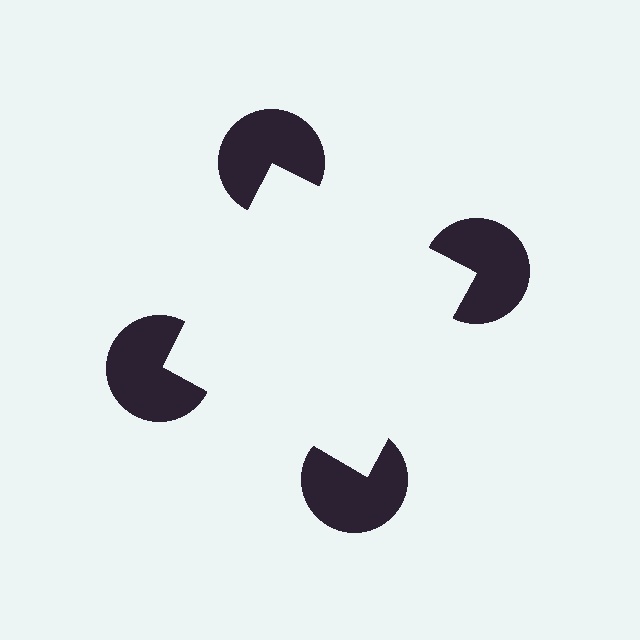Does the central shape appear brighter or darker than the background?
It typically appears slightly brighter than the background, even though no actual brightness change is drawn.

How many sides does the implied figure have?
4 sides.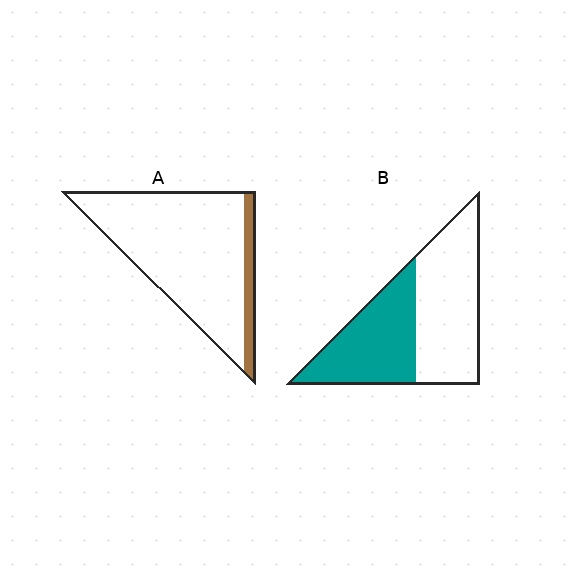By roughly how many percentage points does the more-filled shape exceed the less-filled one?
By roughly 35 percentage points (B over A).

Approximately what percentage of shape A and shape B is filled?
A is approximately 10% and B is approximately 45%.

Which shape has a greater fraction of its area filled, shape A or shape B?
Shape B.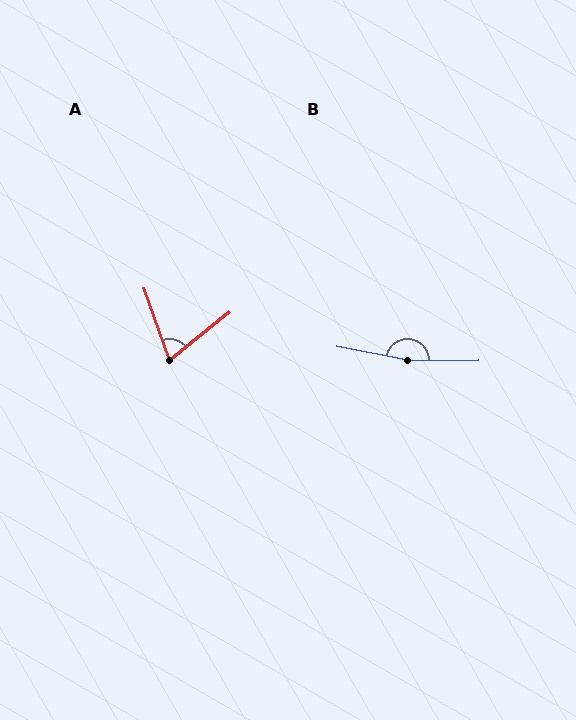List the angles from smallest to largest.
A (70°), B (169°).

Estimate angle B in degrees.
Approximately 169 degrees.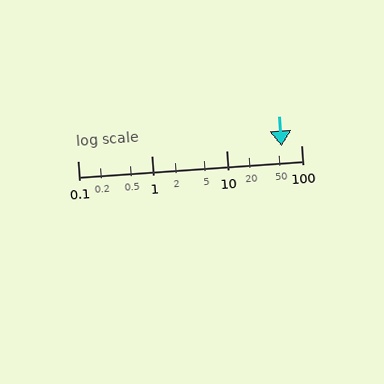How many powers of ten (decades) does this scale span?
The scale spans 3 decades, from 0.1 to 100.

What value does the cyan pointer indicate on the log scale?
The pointer indicates approximately 55.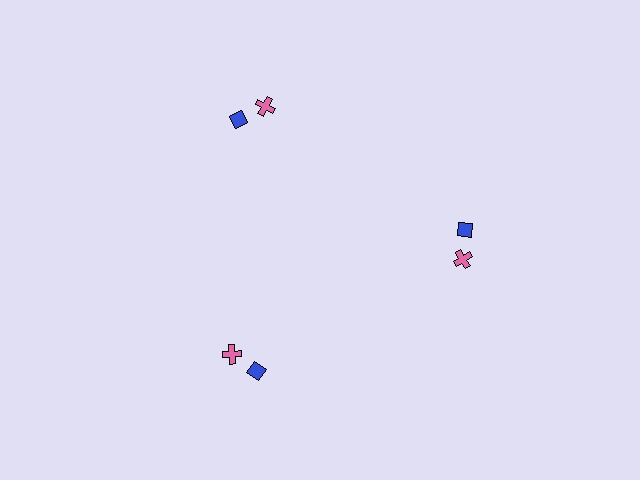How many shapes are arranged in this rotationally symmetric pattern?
There are 6 shapes, arranged in 3 groups of 2.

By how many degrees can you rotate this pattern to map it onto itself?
The pattern maps onto itself every 120 degrees of rotation.